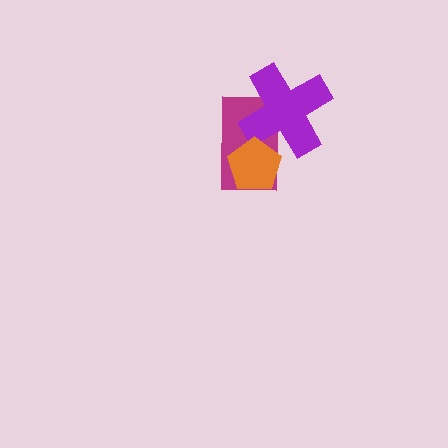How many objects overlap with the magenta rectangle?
2 objects overlap with the magenta rectangle.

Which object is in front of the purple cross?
The orange pentagon is in front of the purple cross.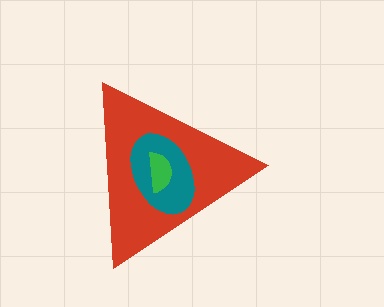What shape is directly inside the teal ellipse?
The green semicircle.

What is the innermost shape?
The green semicircle.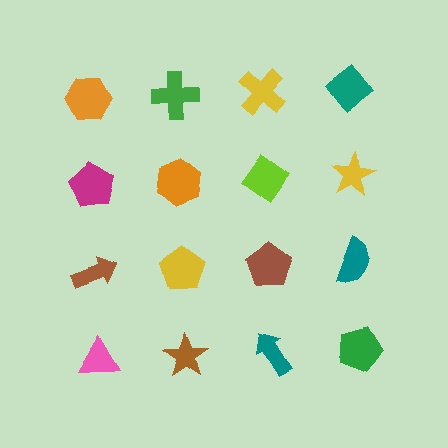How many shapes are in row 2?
4 shapes.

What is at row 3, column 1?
A brown arrow.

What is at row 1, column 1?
An orange hexagon.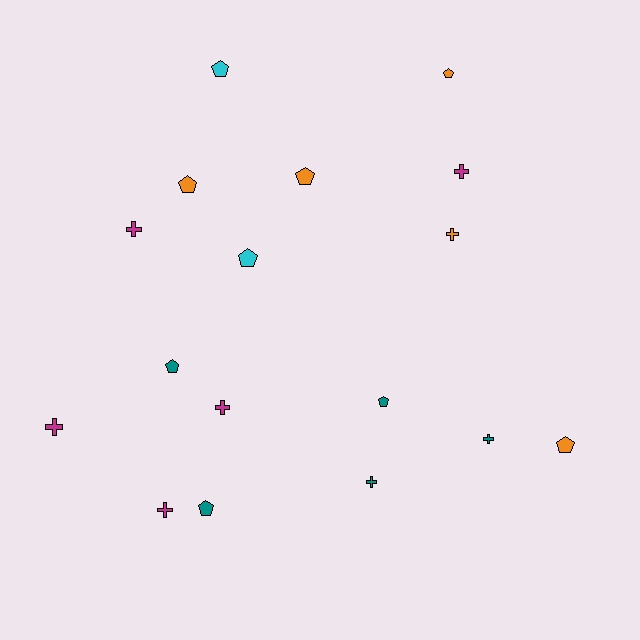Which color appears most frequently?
Magenta, with 5 objects.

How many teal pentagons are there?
There are 3 teal pentagons.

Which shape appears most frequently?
Pentagon, with 9 objects.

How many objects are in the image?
There are 17 objects.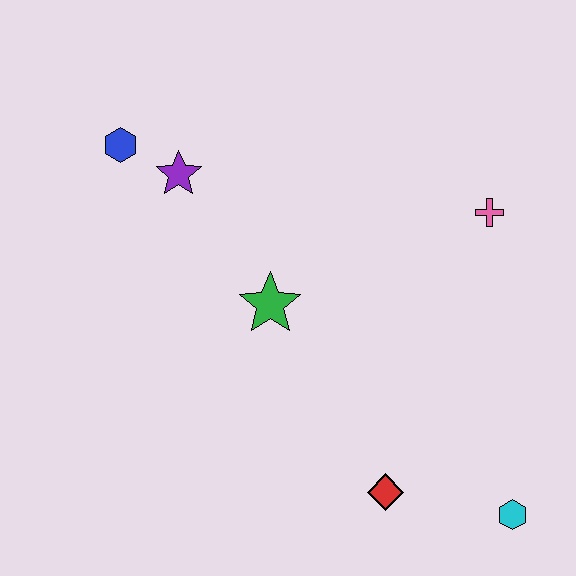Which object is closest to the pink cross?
The green star is closest to the pink cross.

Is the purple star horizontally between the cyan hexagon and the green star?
No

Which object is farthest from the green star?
The cyan hexagon is farthest from the green star.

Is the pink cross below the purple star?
Yes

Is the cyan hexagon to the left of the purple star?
No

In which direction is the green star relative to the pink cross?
The green star is to the left of the pink cross.